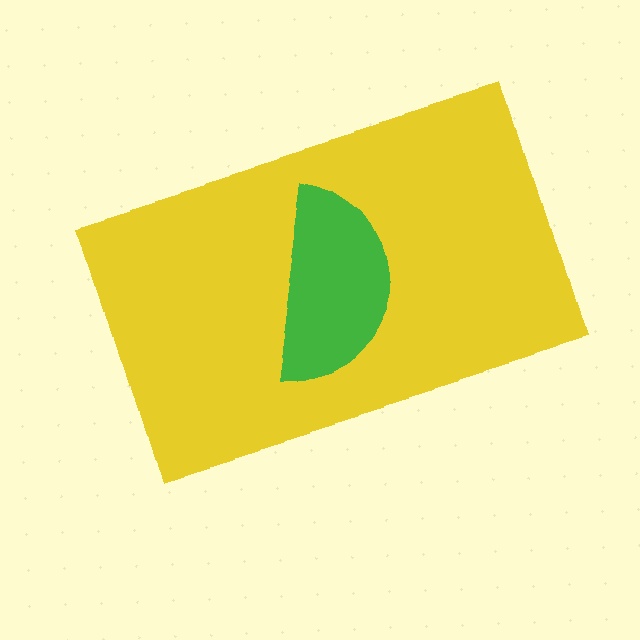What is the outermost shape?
The yellow rectangle.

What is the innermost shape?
The green semicircle.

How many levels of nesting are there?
2.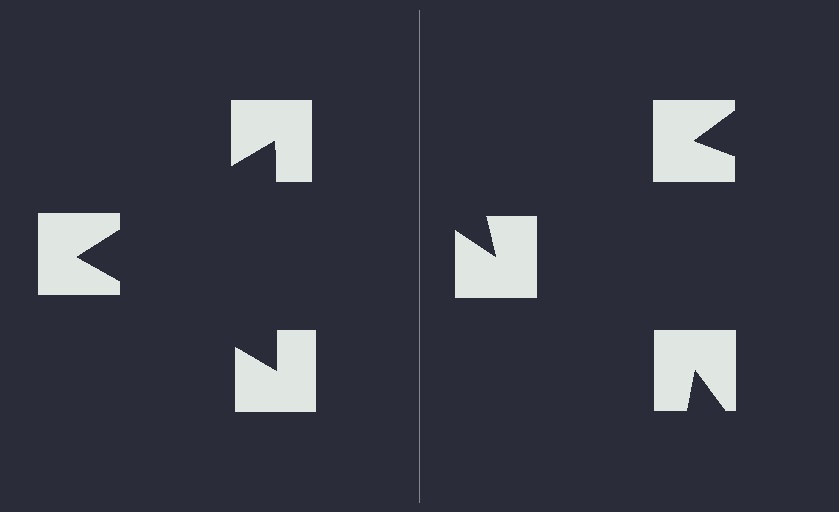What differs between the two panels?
The notched squares are positioned identically on both sides; only the wedge orientations differ. On the left they align to a triangle; on the right they are misaligned.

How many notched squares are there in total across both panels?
6 — 3 on each side.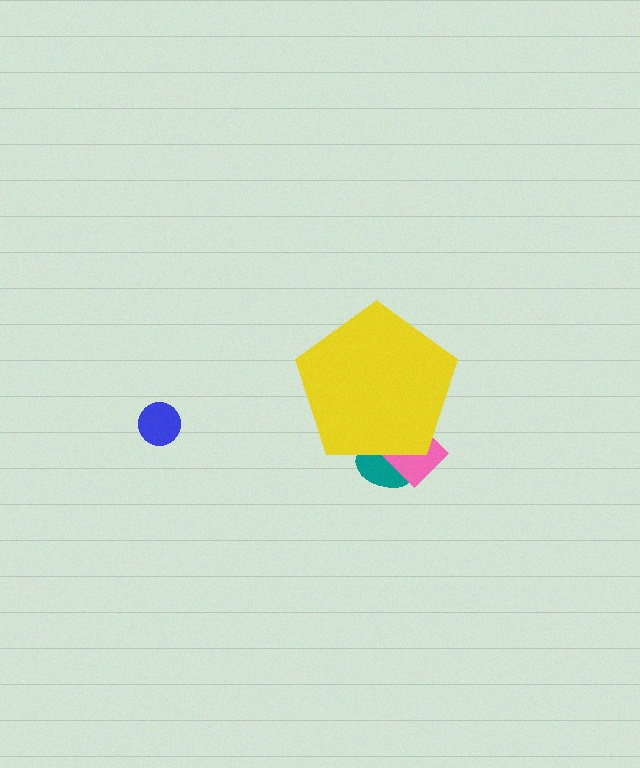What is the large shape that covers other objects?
A yellow pentagon.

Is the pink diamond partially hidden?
Yes, the pink diamond is partially hidden behind the yellow pentagon.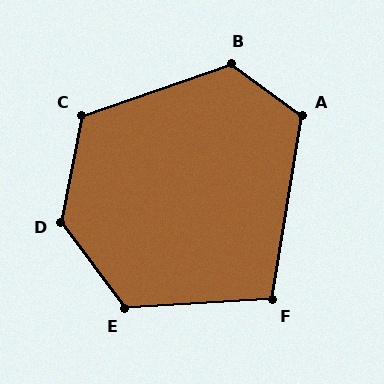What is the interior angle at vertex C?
Approximately 120 degrees (obtuse).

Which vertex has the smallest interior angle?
F, at approximately 102 degrees.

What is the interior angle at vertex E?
Approximately 123 degrees (obtuse).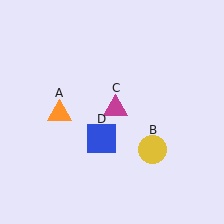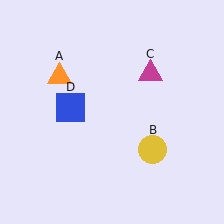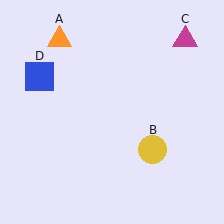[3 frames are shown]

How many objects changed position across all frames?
3 objects changed position: orange triangle (object A), magenta triangle (object C), blue square (object D).